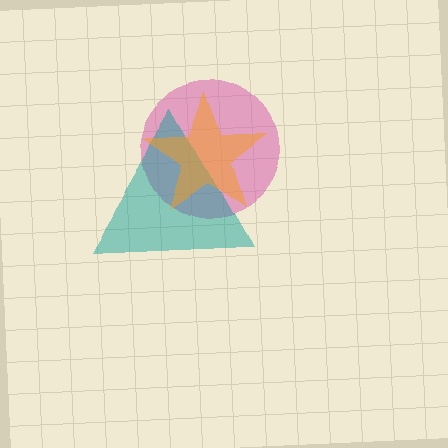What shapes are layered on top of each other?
The layered shapes are: a pink circle, a teal triangle, an orange star.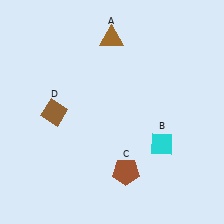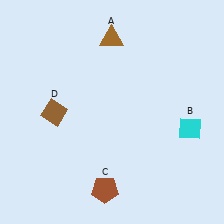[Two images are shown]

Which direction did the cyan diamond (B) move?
The cyan diamond (B) moved right.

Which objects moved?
The objects that moved are: the cyan diamond (B), the brown pentagon (C).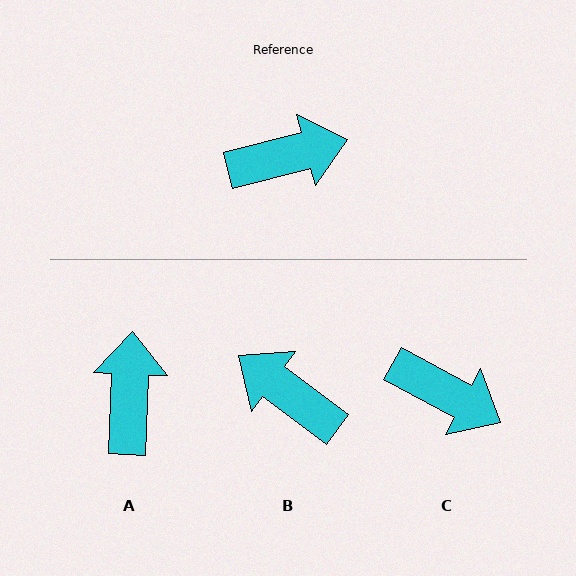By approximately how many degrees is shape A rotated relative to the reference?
Approximately 73 degrees counter-clockwise.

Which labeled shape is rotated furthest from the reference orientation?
B, about 129 degrees away.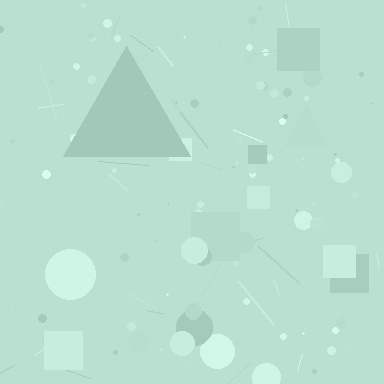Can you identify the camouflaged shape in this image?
The camouflaged shape is a triangle.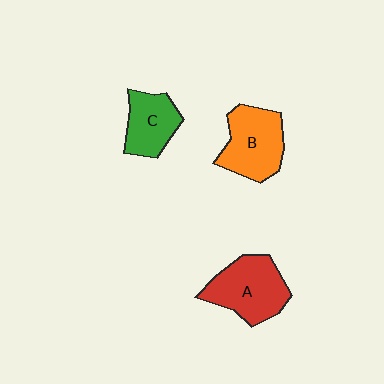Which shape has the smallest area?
Shape C (green).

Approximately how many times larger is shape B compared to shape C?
Approximately 1.3 times.